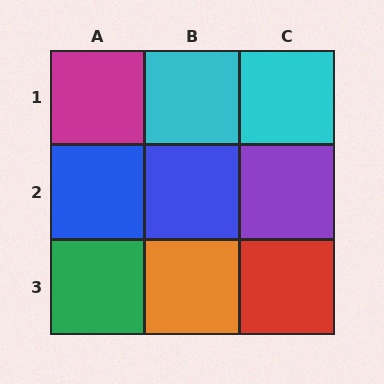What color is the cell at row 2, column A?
Blue.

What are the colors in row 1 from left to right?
Magenta, cyan, cyan.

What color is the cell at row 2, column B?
Blue.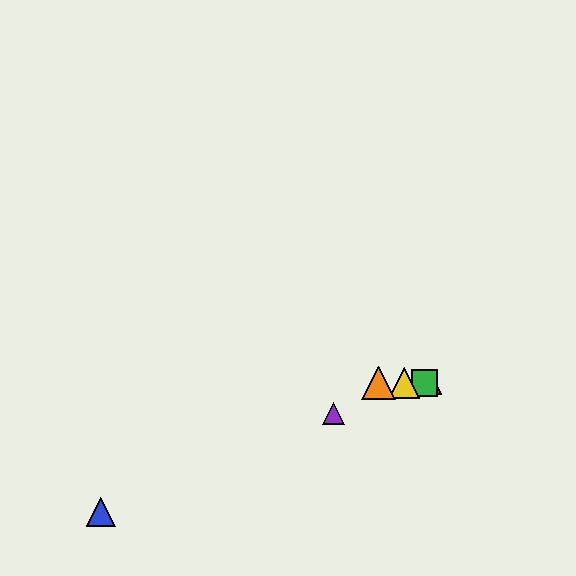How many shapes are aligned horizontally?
4 shapes (the red triangle, the green square, the yellow triangle, the orange triangle) are aligned horizontally.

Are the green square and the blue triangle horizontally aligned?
No, the green square is at y≈383 and the blue triangle is at y≈512.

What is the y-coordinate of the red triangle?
The red triangle is at y≈383.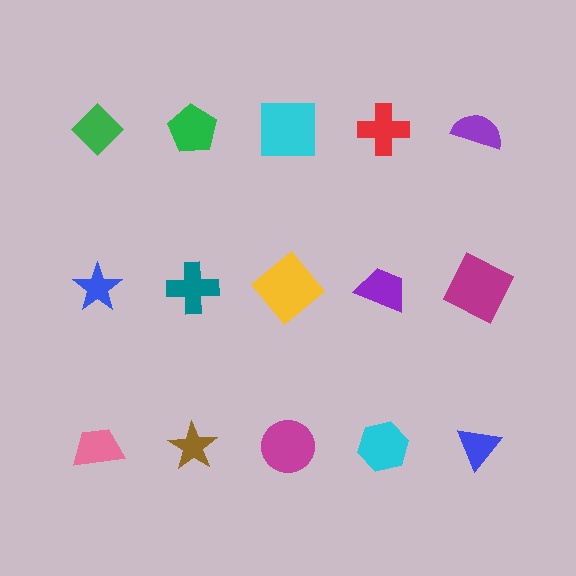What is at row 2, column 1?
A blue star.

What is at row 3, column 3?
A magenta circle.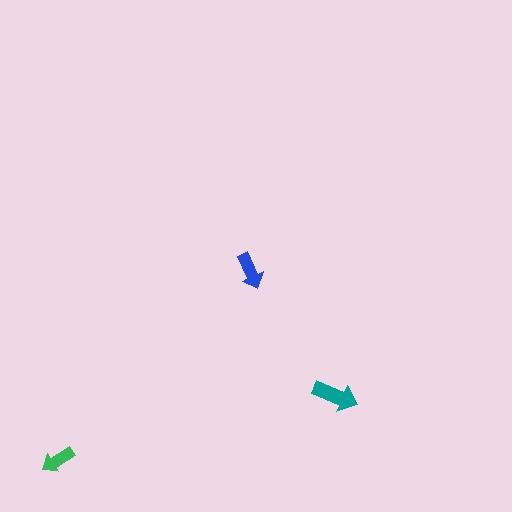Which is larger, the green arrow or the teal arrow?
The teal one.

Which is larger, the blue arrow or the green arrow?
The blue one.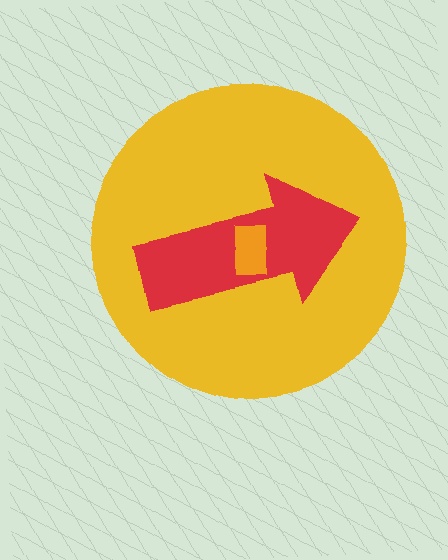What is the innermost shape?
The orange rectangle.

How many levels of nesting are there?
3.